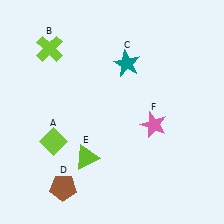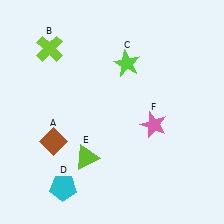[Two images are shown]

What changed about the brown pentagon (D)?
In Image 1, D is brown. In Image 2, it changed to cyan.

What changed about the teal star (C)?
In Image 1, C is teal. In Image 2, it changed to lime.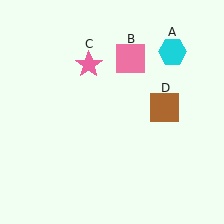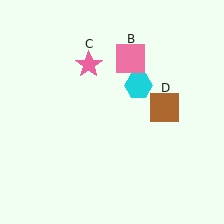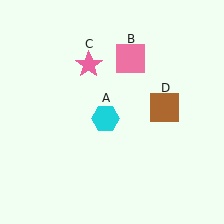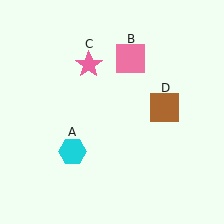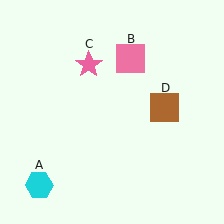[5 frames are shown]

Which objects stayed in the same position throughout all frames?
Pink square (object B) and pink star (object C) and brown square (object D) remained stationary.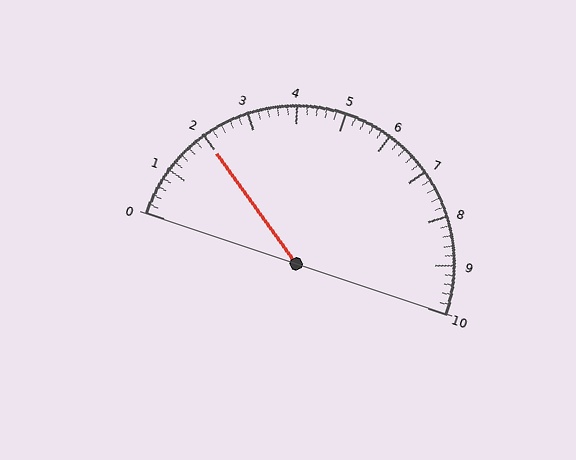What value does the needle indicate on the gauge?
The needle indicates approximately 2.0.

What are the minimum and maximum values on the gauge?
The gauge ranges from 0 to 10.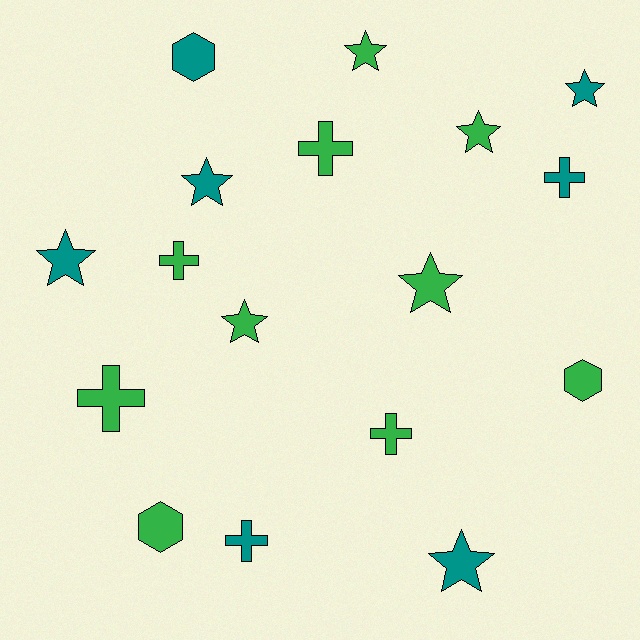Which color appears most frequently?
Green, with 10 objects.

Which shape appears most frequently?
Star, with 8 objects.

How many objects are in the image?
There are 17 objects.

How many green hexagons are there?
There are 2 green hexagons.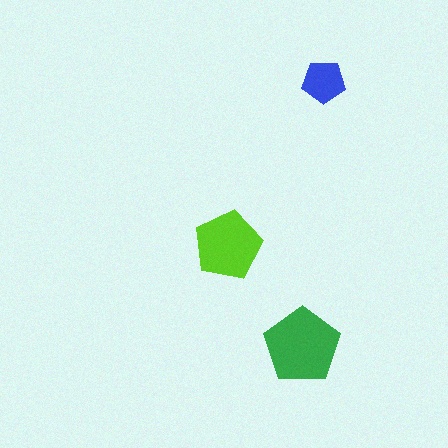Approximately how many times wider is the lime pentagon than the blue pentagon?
About 1.5 times wider.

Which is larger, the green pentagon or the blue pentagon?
The green one.